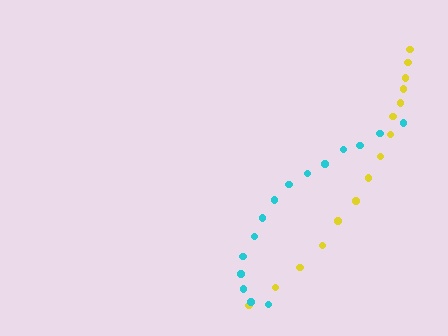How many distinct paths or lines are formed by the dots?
There are 2 distinct paths.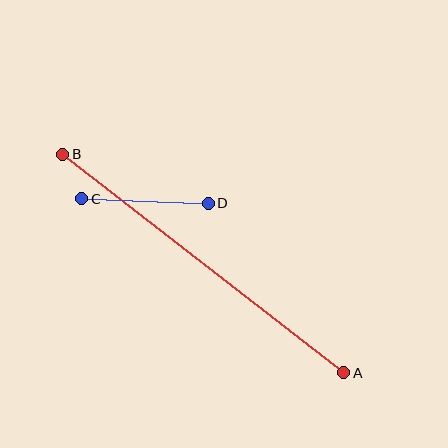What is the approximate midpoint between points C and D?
The midpoint is at approximately (145, 201) pixels.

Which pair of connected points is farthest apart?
Points A and B are farthest apart.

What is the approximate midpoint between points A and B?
The midpoint is at approximately (203, 264) pixels.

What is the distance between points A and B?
The distance is approximately 356 pixels.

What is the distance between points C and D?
The distance is approximately 127 pixels.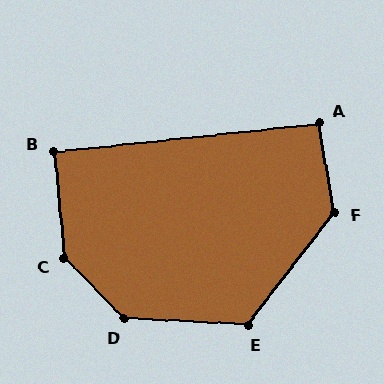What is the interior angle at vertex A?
Approximately 94 degrees (approximately right).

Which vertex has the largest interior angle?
C, at approximately 141 degrees.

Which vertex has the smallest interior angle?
B, at approximately 91 degrees.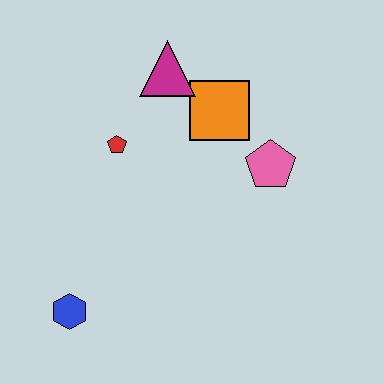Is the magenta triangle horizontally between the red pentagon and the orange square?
Yes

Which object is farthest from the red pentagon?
The blue hexagon is farthest from the red pentagon.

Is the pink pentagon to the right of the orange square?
Yes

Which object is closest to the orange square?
The magenta triangle is closest to the orange square.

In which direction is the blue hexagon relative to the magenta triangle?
The blue hexagon is below the magenta triangle.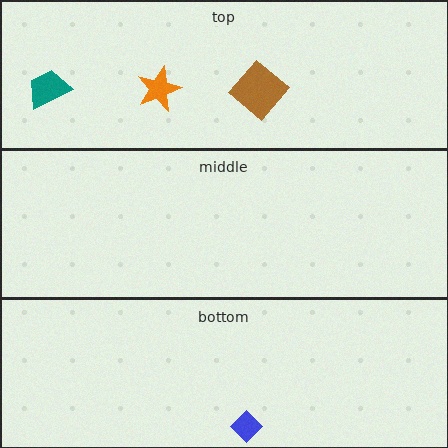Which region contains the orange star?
The top region.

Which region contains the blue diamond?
The bottom region.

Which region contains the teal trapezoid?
The top region.